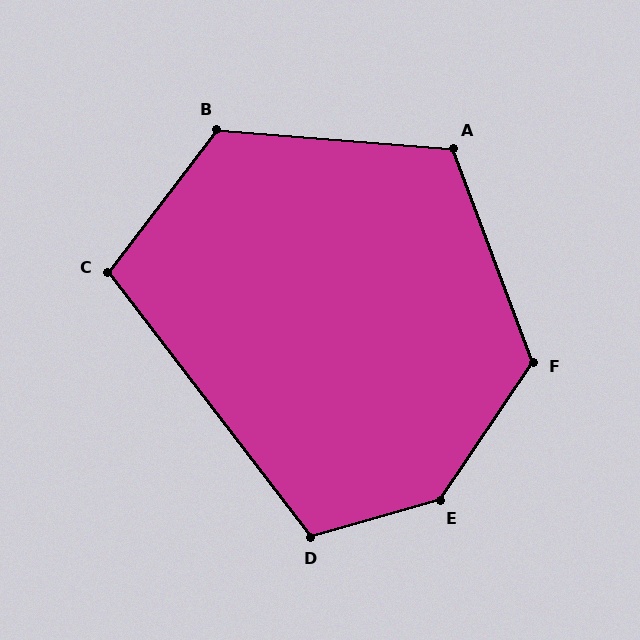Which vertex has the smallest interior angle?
C, at approximately 106 degrees.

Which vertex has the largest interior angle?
E, at approximately 139 degrees.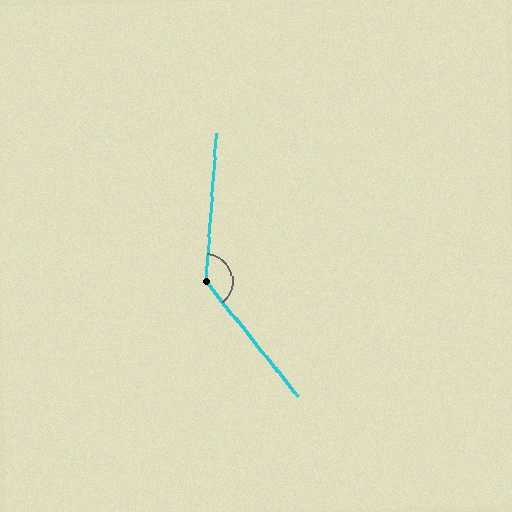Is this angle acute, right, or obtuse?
It is obtuse.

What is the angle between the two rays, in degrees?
Approximately 137 degrees.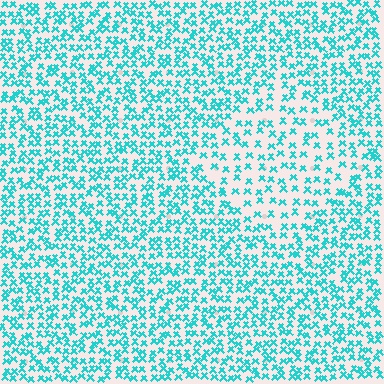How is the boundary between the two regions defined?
The boundary is defined by a change in element density (approximately 1.8x ratio). All elements are the same color, size, and shape.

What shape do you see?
I see a diamond.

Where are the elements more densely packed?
The elements are more densely packed outside the diamond boundary.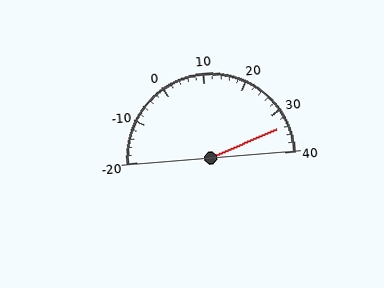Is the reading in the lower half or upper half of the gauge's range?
The reading is in the upper half of the range (-20 to 40).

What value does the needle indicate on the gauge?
The needle indicates approximately 34.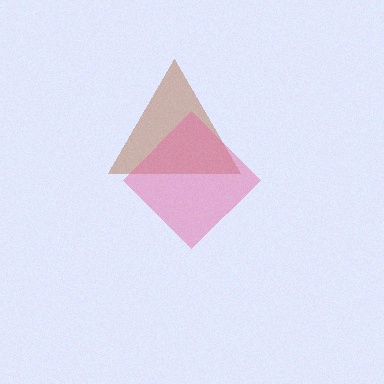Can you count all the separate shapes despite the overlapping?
Yes, there are 2 separate shapes.